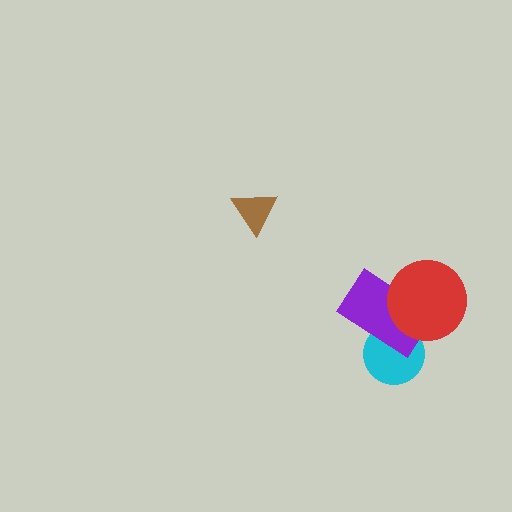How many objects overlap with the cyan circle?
2 objects overlap with the cyan circle.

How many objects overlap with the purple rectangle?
2 objects overlap with the purple rectangle.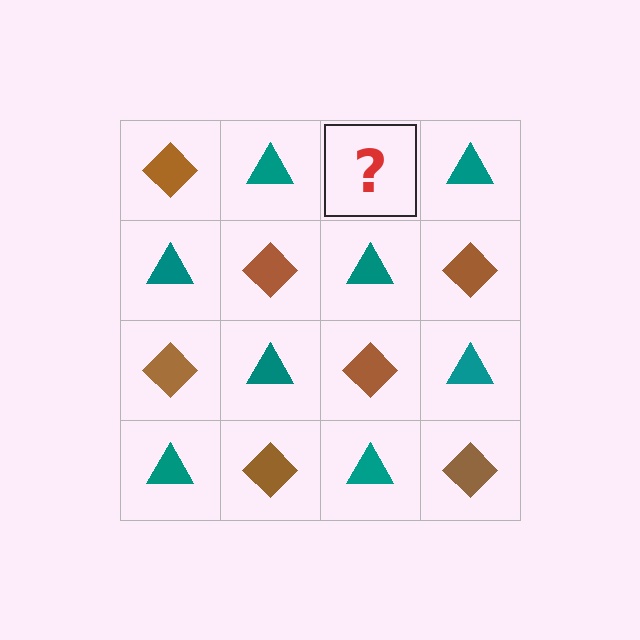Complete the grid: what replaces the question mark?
The question mark should be replaced with a brown diamond.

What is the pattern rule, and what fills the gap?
The rule is that it alternates brown diamond and teal triangle in a checkerboard pattern. The gap should be filled with a brown diamond.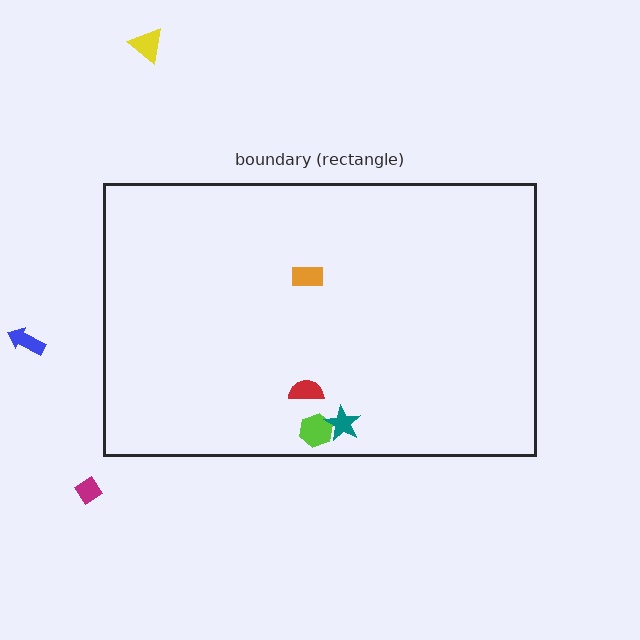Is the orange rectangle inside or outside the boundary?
Inside.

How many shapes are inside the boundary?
4 inside, 3 outside.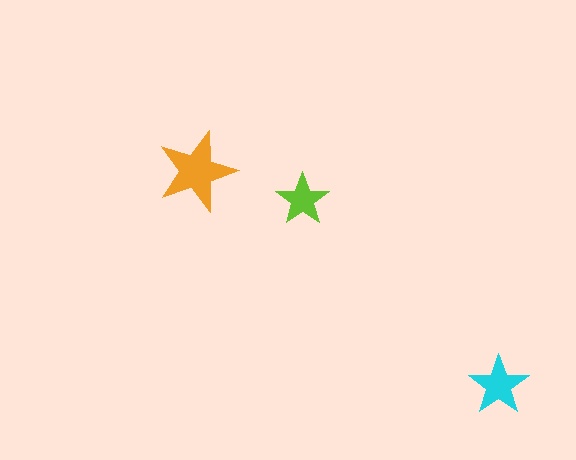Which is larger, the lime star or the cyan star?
The cyan one.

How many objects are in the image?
There are 3 objects in the image.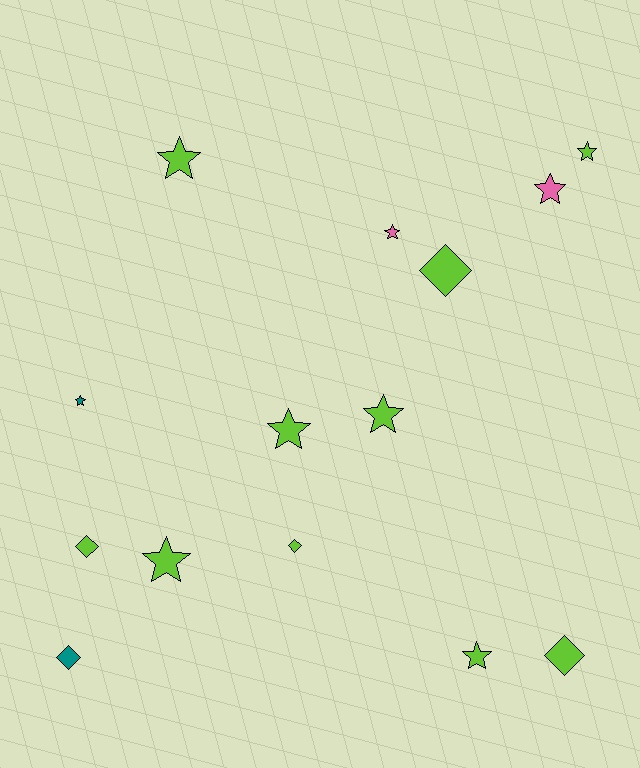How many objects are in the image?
There are 14 objects.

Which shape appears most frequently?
Star, with 9 objects.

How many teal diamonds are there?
There is 1 teal diamond.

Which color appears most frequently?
Lime, with 10 objects.